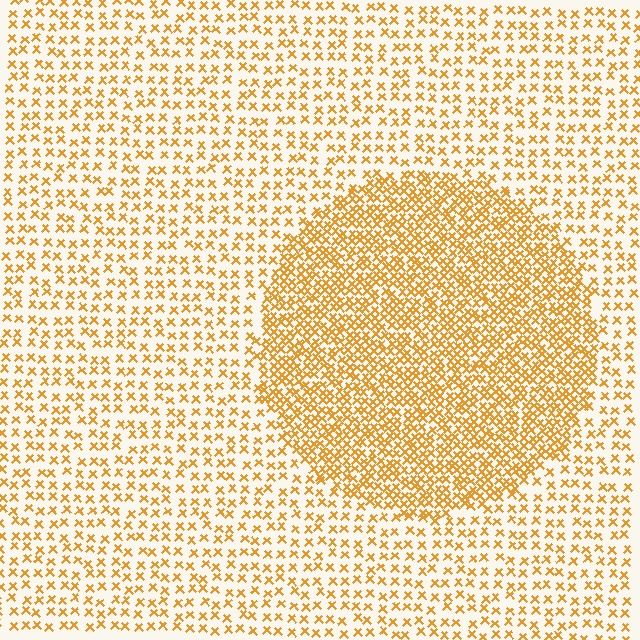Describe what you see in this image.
The image contains small orange elements arranged at two different densities. A circle-shaped region is visible where the elements are more densely packed than the surrounding area.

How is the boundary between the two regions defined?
The boundary is defined by a change in element density (approximately 2.3x ratio). All elements are the same color, size, and shape.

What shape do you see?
I see a circle.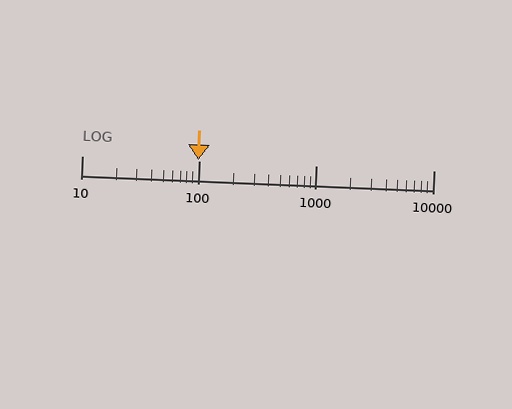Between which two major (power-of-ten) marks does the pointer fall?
The pointer is between 10 and 100.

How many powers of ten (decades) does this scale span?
The scale spans 3 decades, from 10 to 10000.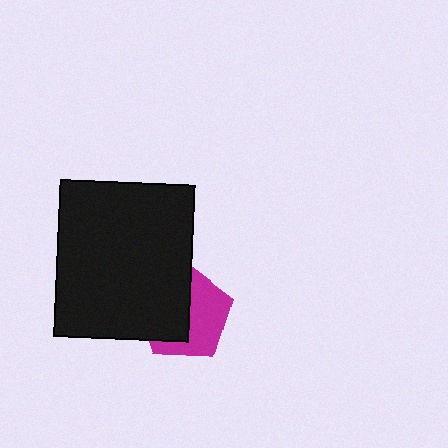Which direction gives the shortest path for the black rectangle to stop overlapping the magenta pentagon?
Moving left gives the shortest separation.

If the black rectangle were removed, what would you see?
You would see the complete magenta pentagon.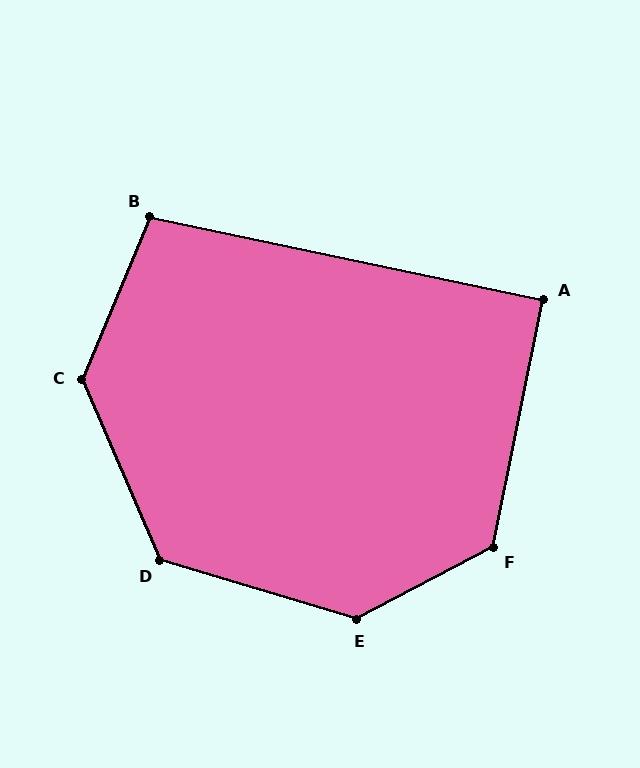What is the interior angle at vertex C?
Approximately 134 degrees (obtuse).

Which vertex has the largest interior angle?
E, at approximately 136 degrees.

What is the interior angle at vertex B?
Approximately 101 degrees (obtuse).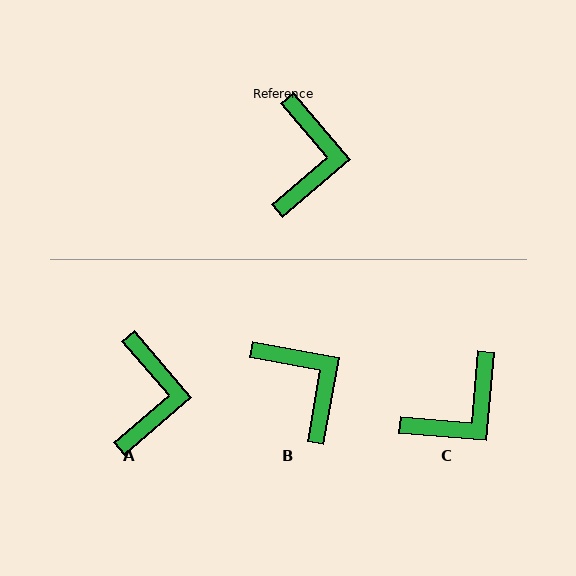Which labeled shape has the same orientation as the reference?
A.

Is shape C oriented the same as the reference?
No, it is off by about 45 degrees.